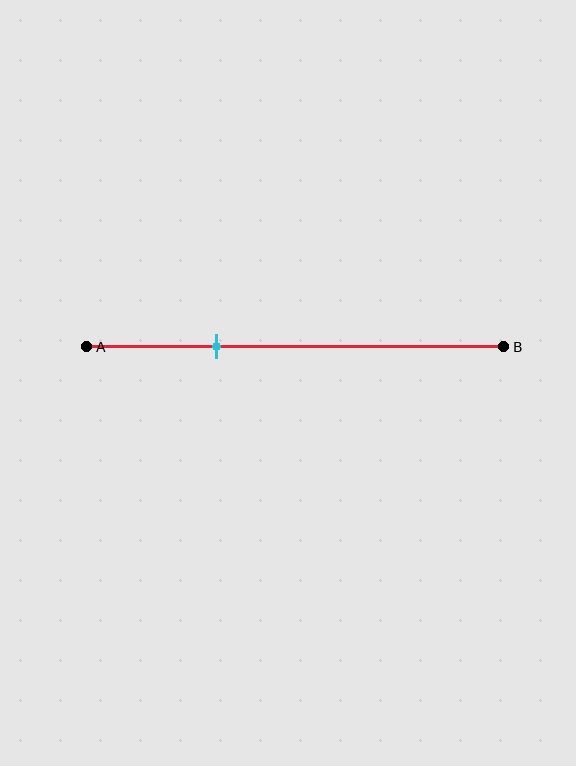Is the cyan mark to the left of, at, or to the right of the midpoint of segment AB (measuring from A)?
The cyan mark is to the left of the midpoint of segment AB.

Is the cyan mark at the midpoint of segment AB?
No, the mark is at about 30% from A, not at the 50% midpoint.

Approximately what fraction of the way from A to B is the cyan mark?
The cyan mark is approximately 30% of the way from A to B.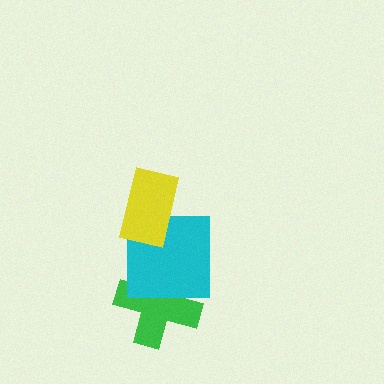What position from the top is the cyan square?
The cyan square is 2nd from the top.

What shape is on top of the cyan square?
The yellow rectangle is on top of the cyan square.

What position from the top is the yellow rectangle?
The yellow rectangle is 1st from the top.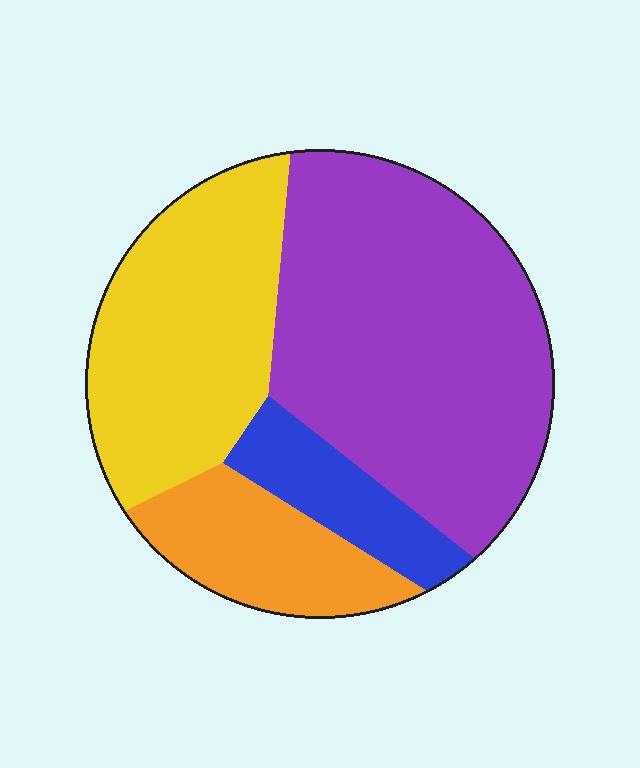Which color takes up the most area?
Purple, at roughly 45%.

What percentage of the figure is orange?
Orange takes up less than a sixth of the figure.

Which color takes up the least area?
Blue, at roughly 10%.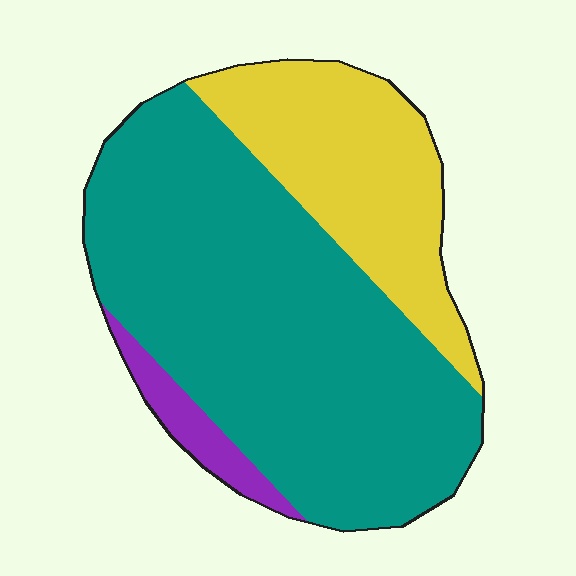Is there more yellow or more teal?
Teal.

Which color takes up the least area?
Purple, at roughly 5%.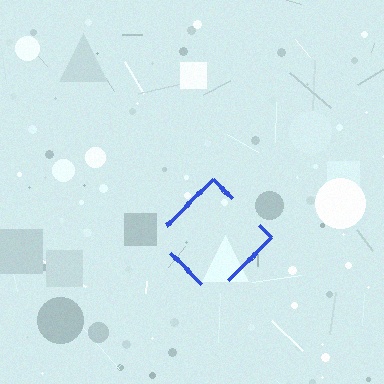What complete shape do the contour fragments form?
The contour fragments form a diamond.